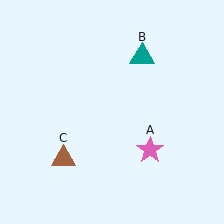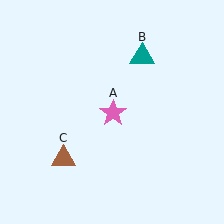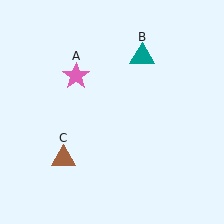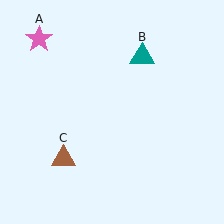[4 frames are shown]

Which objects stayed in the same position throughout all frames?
Teal triangle (object B) and brown triangle (object C) remained stationary.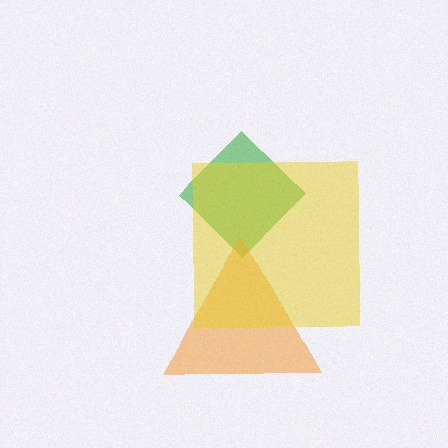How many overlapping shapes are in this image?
There are 3 overlapping shapes in the image.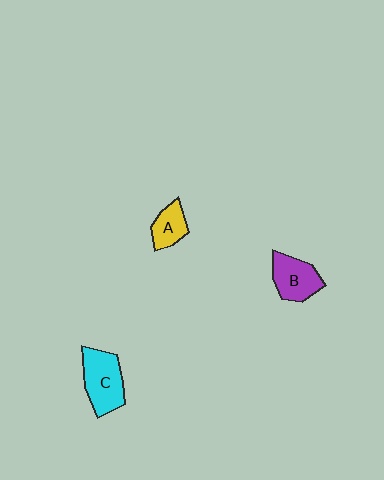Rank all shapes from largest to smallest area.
From largest to smallest: C (cyan), B (purple), A (yellow).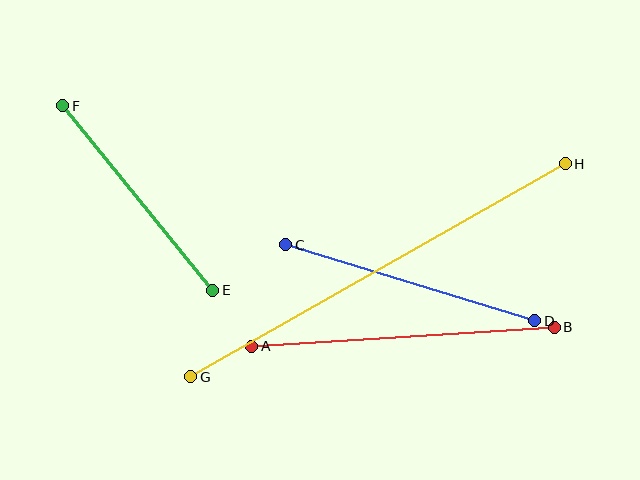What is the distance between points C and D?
The distance is approximately 260 pixels.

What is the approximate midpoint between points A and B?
The midpoint is at approximately (403, 337) pixels.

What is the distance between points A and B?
The distance is approximately 303 pixels.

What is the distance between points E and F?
The distance is approximately 238 pixels.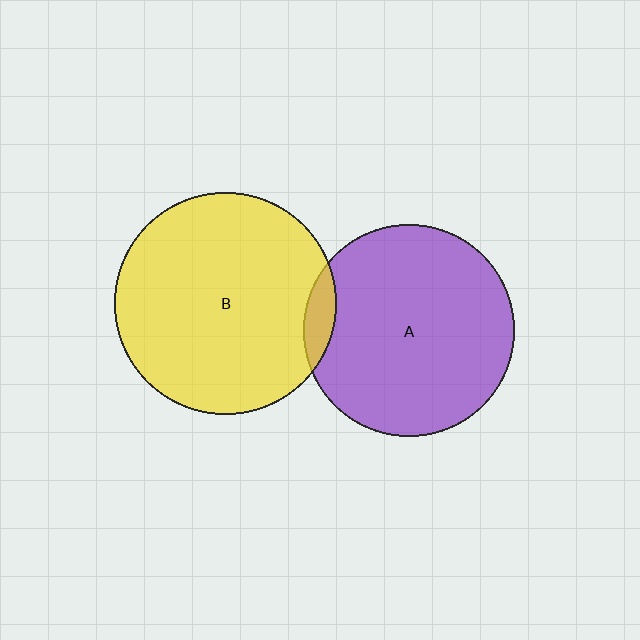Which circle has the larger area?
Circle B (yellow).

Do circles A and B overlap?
Yes.